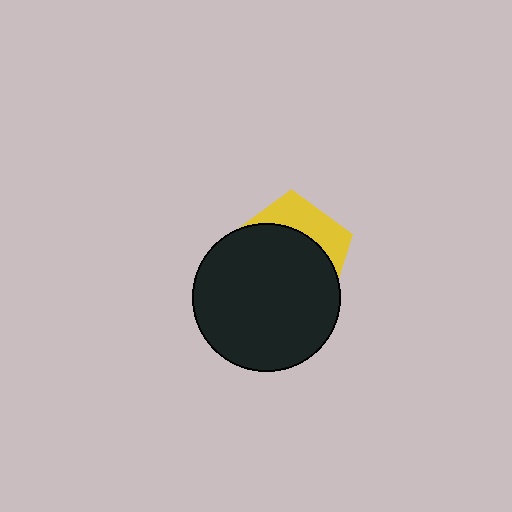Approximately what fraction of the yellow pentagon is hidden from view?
Roughly 70% of the yellow pentagon is hidden behind the black circle.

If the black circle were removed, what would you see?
You would see the complete yellow pentagon.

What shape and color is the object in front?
The object in front is a black circle.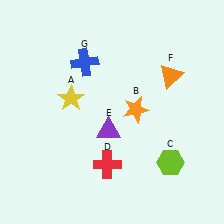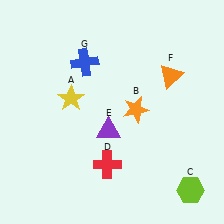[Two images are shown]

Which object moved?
The lime hexagon (C) moved down.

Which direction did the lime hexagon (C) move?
The lime hexagon (C) moved down.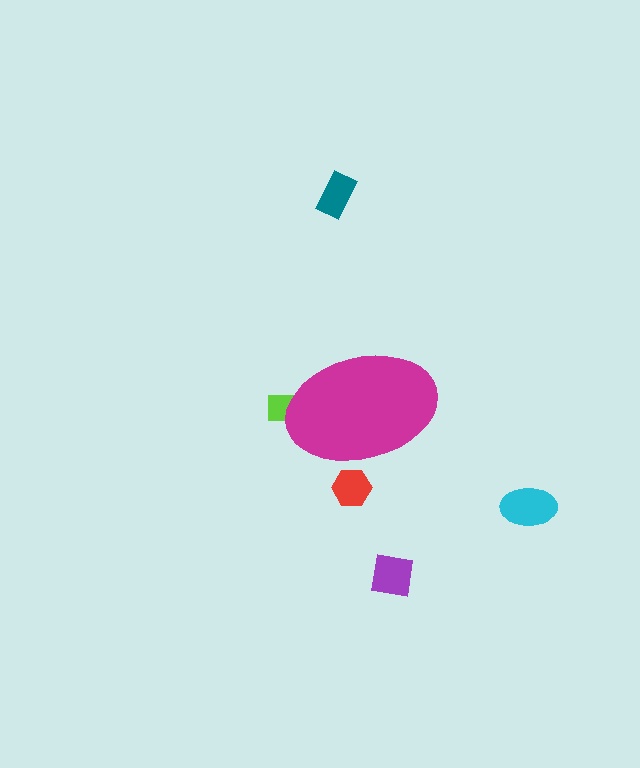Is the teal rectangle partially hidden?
No, the teal rectangle is fully visible.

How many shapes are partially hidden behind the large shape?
2 shapes are partially hidden.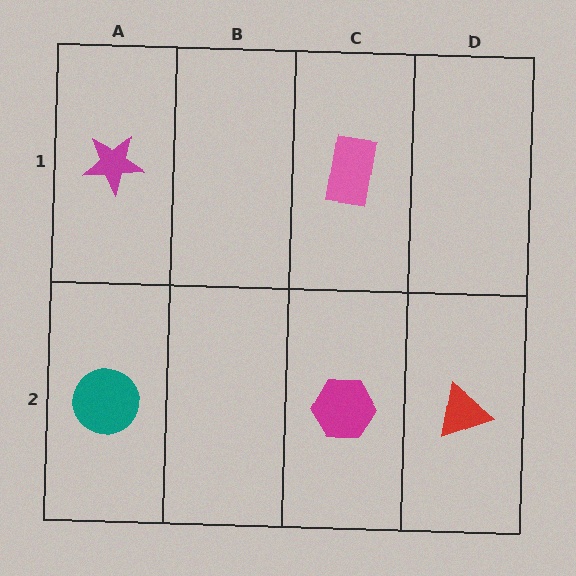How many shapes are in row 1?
2 shapes.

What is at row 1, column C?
A pink rectangle.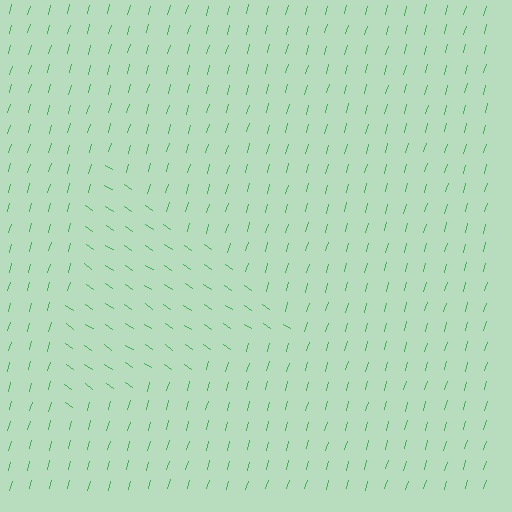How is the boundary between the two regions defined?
The boundary is defined purely by a change in line orientation (approximately 72 degrees difference). All lines are the same color and thickness.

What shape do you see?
I see a triangle.